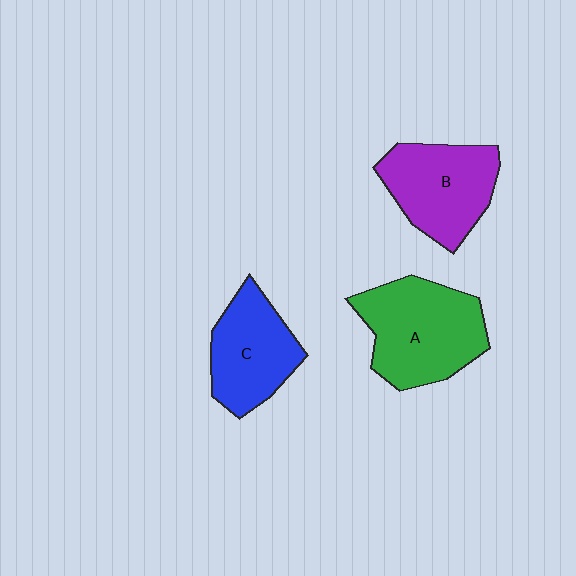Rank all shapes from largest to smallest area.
From largest to smallest: A (green), B (purple), C (blue).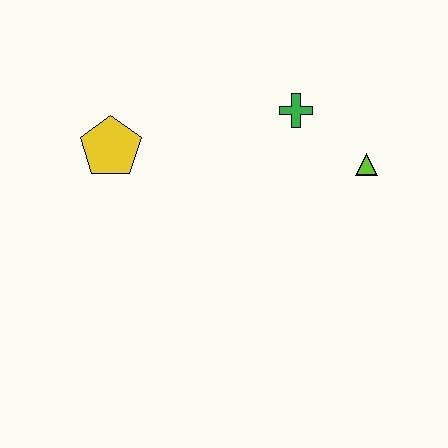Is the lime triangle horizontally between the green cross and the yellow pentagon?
No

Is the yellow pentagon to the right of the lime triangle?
No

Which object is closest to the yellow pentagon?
The green cross is closest to the yellow pentagon.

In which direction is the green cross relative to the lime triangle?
The green cross is to the left of the lime triangle.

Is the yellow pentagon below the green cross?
Yes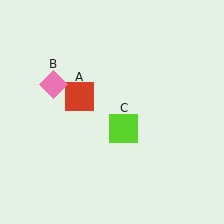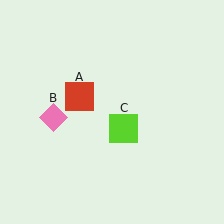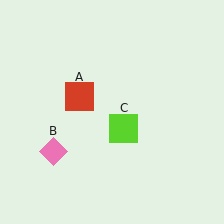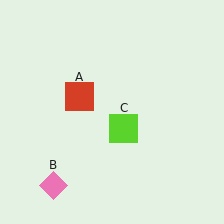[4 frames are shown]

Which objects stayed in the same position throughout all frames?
Red square (object A) and lime square (object C) remained stationary.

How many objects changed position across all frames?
1 object changed position: pink diamond (object B).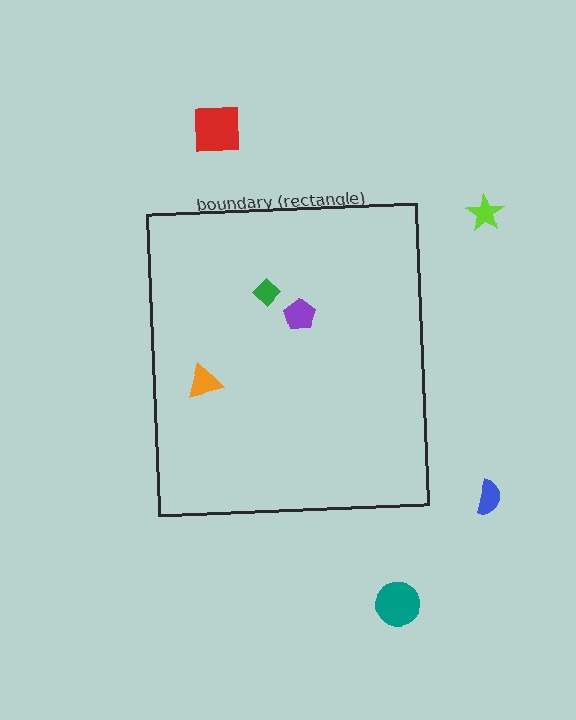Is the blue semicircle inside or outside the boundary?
Outside.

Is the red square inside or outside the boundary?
Outside.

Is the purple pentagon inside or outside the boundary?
Inside.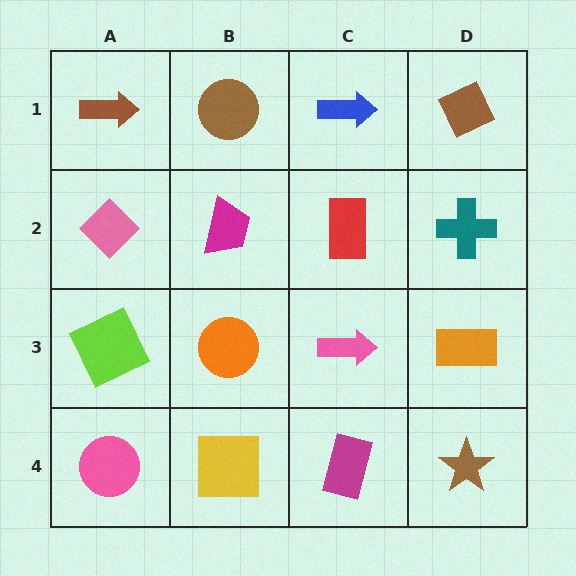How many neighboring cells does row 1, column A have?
2.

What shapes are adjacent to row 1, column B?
A magenta trapezoid (row 2, column B), a brown arrow (row 1, column A), a blue arrow (row 1, column C).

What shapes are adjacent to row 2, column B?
A brown circle (row 1, column B), an orange circle (row 3, column B), a pink diamond (row 2, column A), a red rectangle (row 2, column C).